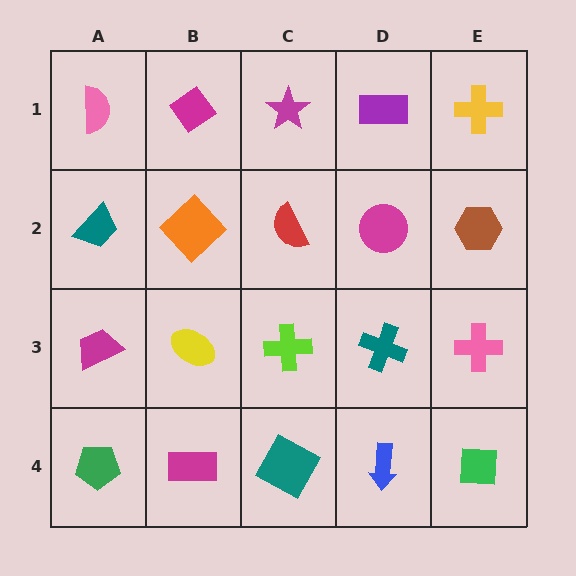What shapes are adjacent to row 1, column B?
An orange diamond (row 2, column B), a pink semicircle (row 1, column A), a magenta star (row 1, column C).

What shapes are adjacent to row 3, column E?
A brown hexagon (row 2, column E), a green square (row 4, column E), a teal cross (row 3, column D).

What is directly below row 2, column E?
A pink cross.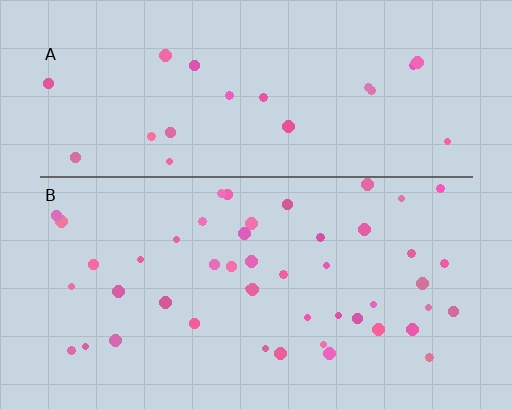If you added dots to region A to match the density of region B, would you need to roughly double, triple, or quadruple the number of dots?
Approximately double.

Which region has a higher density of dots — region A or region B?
B (the bottom).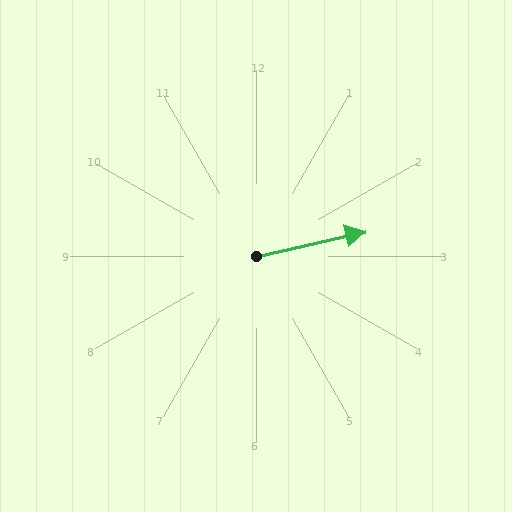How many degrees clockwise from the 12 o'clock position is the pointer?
Approximately 77 degrees.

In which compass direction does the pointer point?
East.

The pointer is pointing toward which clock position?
Roughly 3 o'clock.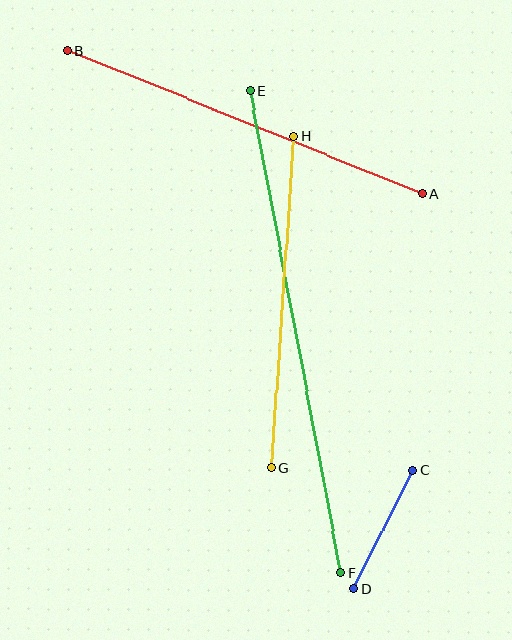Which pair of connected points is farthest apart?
Points E and F are farthest apart.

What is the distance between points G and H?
The distance is approximately 332 pixels.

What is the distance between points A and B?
The distance is approximately 383 pixels.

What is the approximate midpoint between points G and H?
The midpoint is at approximately (283, 302) pixels.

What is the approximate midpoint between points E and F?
The midpoint is at approximately (296, 331) pixels.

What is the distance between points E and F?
The distance is approximately 490 pixels.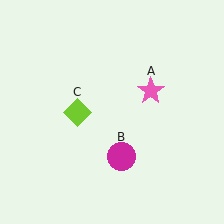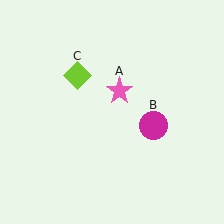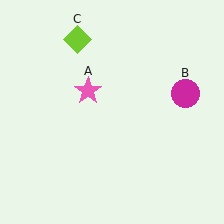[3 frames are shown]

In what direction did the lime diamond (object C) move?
The lime diamond (object C) moved up.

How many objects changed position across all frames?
3 objects changed position: pink star (object A), magenta circle (object B), lime diamond (object C).